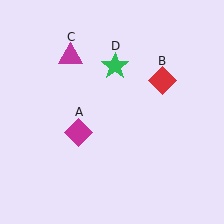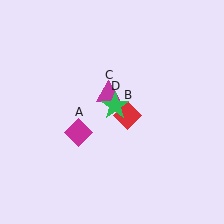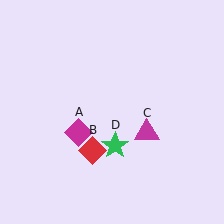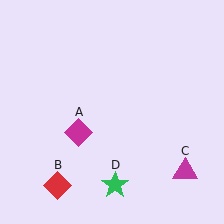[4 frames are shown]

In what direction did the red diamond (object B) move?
The red diamond (object B) moved down and to the left.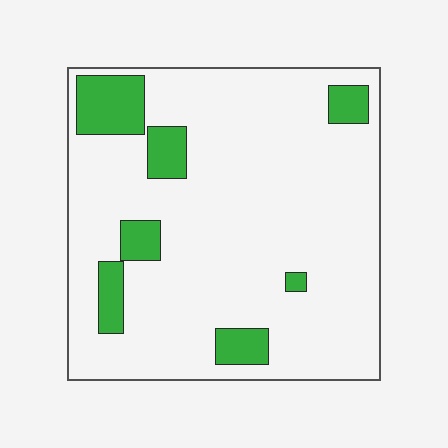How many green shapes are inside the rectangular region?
7.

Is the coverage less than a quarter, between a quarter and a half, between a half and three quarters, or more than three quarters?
Less than a quarter.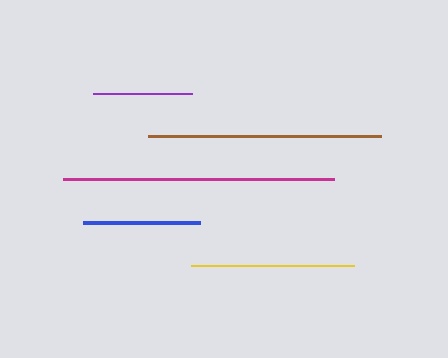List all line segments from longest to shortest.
From longest to shortest: magenta, brown, yellow, blue, purple.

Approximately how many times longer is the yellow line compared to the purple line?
The yellow line is approximately 1.7 times the length of the purple line.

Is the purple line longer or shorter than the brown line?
The brown line is longer than the purple line.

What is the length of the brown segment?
The brown segment is approximately 233 pixels long.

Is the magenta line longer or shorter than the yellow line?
The magenta line is longer than the yellow line.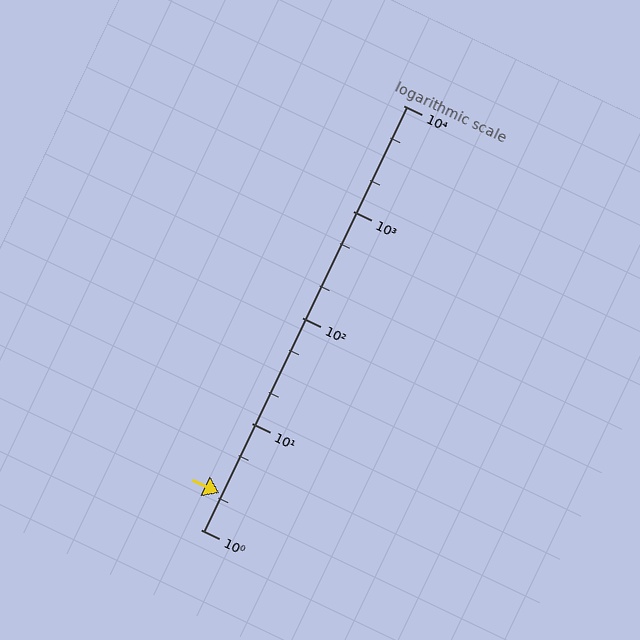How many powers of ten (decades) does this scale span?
The scale spans 4 decades, from 1 to 10000.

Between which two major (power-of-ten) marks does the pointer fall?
The pointer is between 1 and 10.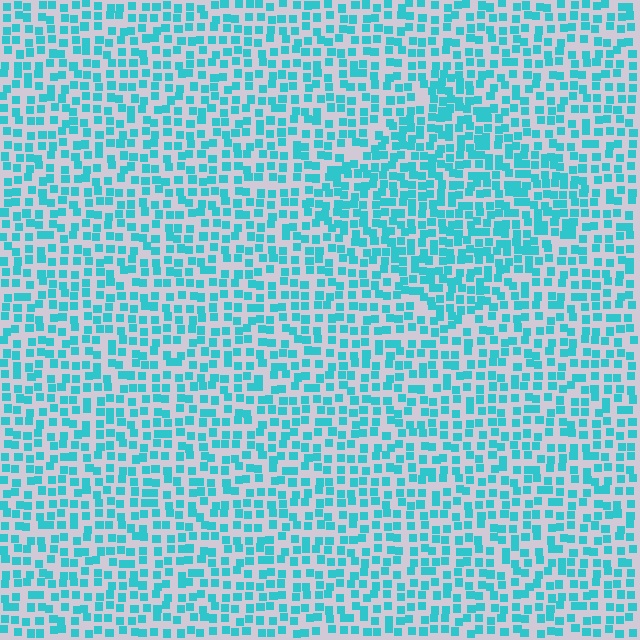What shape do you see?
I see a diamond.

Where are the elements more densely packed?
The elements are more densely packed inside the diamond boundary.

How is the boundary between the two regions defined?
The boundary is defined by a change in element density (approximately 1.5x ratio). All elements are the same color, size, and shape.